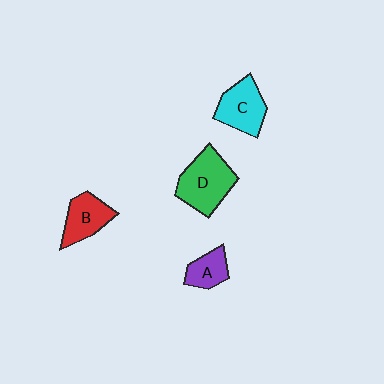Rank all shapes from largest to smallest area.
From largest to smallest: D (green), C (cyan), B (red), A (purple).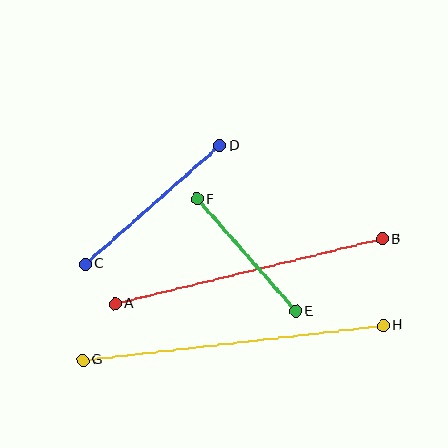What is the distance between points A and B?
The distance is approximately 275 pixels.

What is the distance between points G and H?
The distance is approximately 302 pixels.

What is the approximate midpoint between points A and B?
The midpoint is at approximately (249, 271) pixels.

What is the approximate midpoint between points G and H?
The midpoint is at approximately (233, 343) pixels.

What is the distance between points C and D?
The distance is approximately 179 pixels.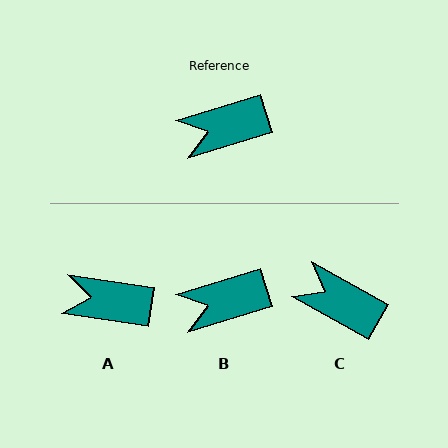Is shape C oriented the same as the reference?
No, it is off by about 46 degrees.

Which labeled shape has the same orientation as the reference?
B.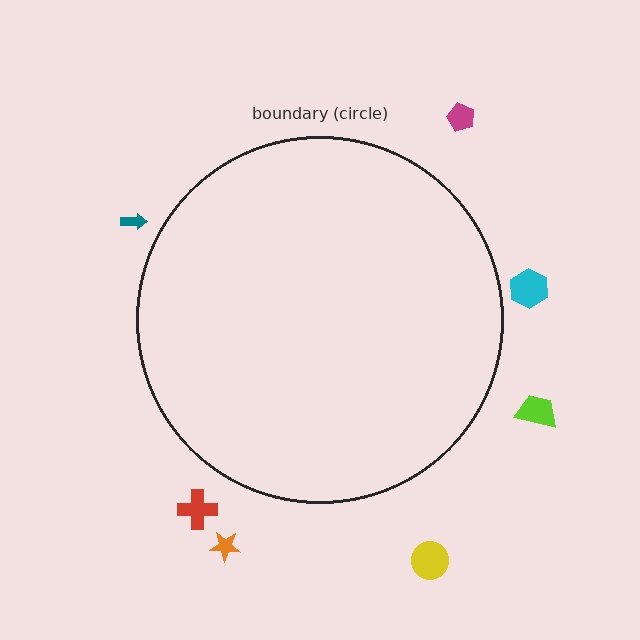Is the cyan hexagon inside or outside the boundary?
Outside.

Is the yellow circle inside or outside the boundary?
Outside.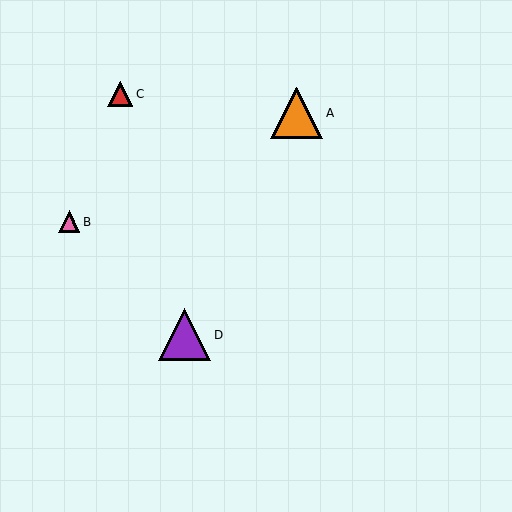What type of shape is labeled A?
Shape A is an orange triangle.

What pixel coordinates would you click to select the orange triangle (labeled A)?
Click at (297, 113) to select the orange triangle A.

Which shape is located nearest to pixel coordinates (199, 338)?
The purple triangle (labeled D) at (185, 335) is nearest to that location.